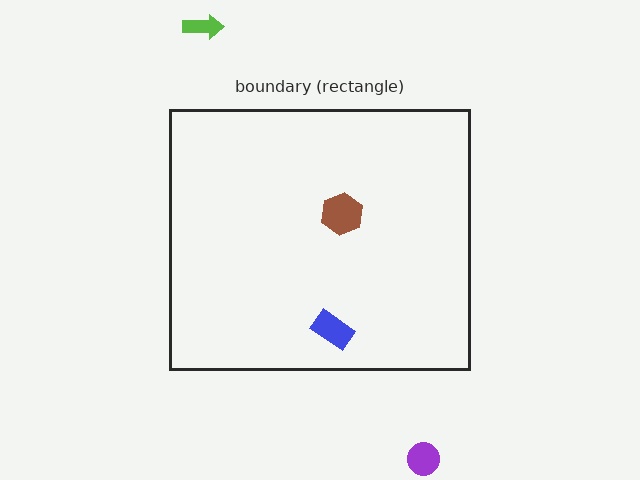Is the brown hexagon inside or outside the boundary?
Inside.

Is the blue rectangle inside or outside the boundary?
Inside.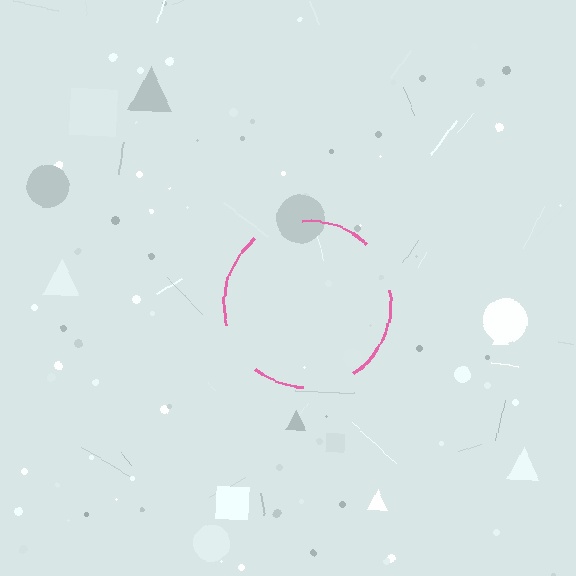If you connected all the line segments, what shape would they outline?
They would outline a circle.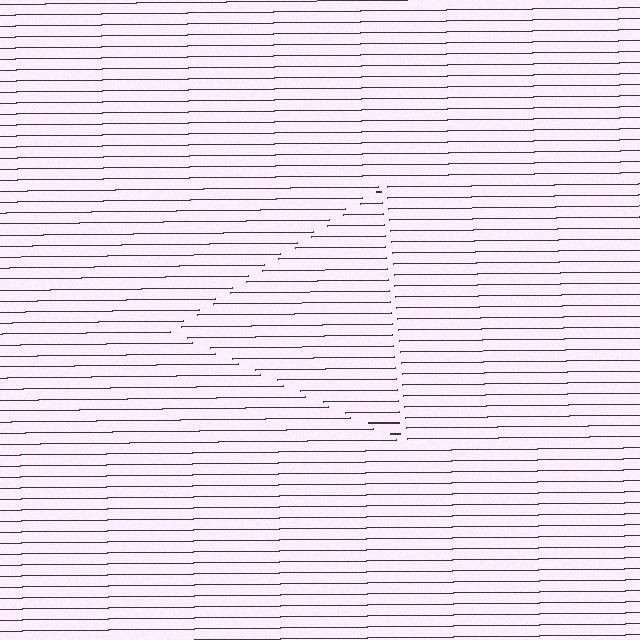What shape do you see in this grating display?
An illusory triangle. The interior of the shape contains the same grating, shifted by half a period — the contour is defined by the phase discontinuity where line-ends from the inner and outer gratings abut.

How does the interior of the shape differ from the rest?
The interior of the shape contains the same grating, shifted by half a period — the contour is defined by the phase discontinuity where line-ends from the inner and outer gratings abut.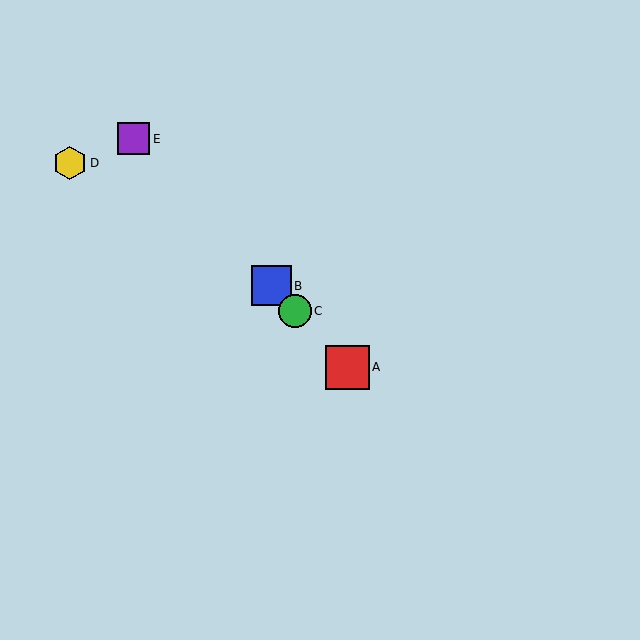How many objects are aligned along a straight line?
4 objects (A, B, C, E) are aligned along a straight line.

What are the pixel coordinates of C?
Object C is at (295, 311).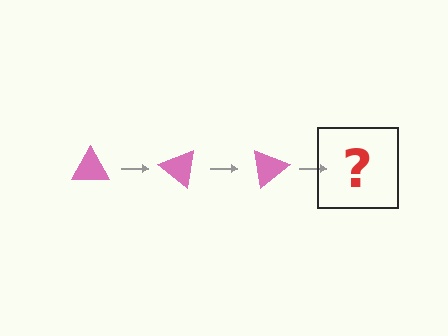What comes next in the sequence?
The next element should be a pink triangle rotated 120 degrees.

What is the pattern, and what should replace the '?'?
The pattern is that the triangle rotates 40 degrees each step. The '?' should be a pink triangle rotated 120 degrees.